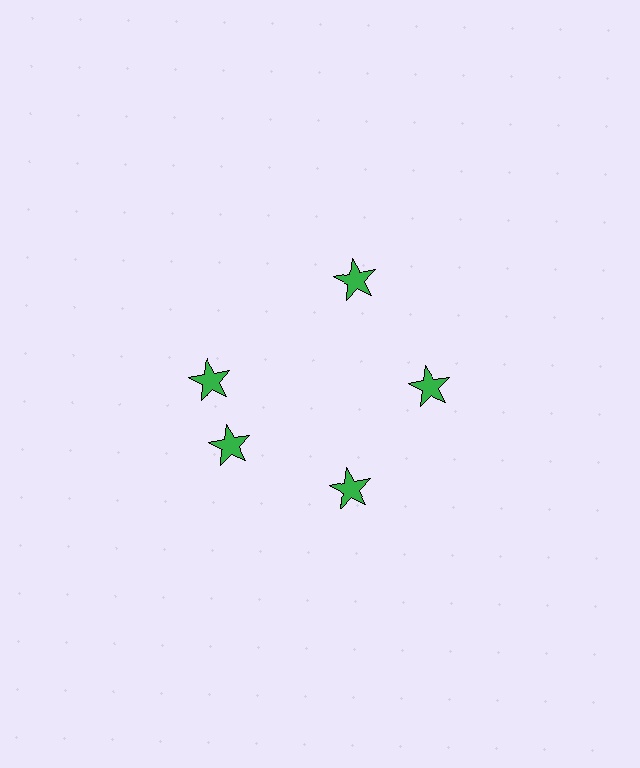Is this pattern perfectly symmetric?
No. The 5 green stars are arranged in a ring, but one element near the 10 o'clock position is rotated out of alignment along the ring, breaking the 5-fold rotational symmetry.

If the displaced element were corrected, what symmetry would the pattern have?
It would have 5-fold rotational symmetry — the pattern would map onto itself every 72 degrees.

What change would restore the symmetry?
The symmetry would be restored by rotating it back into even spacing with its neighbors so that all 5 stars sit at equal angles and equal distance from the center.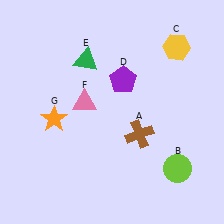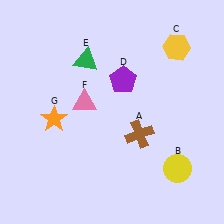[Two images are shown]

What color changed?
The circle (B) changed from lime in Image 1 to yellow in Image 2.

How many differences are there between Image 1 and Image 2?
There is 1 difference between the two images.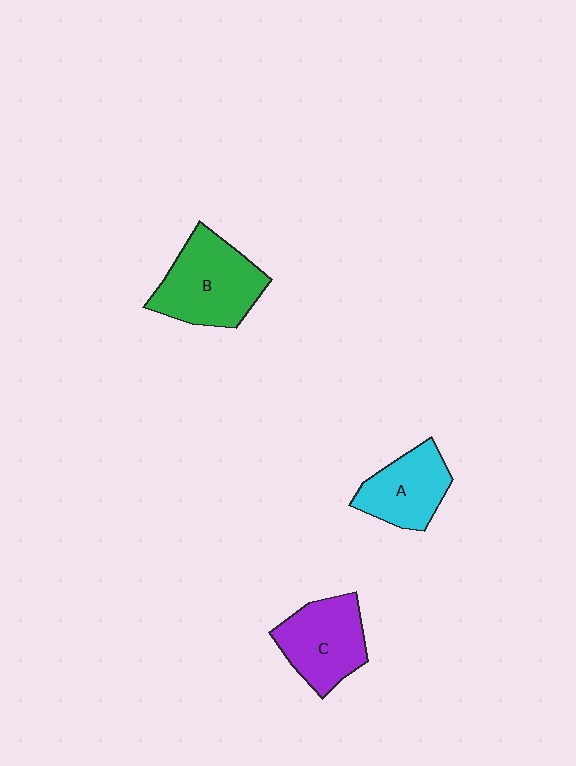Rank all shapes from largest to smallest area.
From largest to smallest: B (green), C (purple), A (cyan).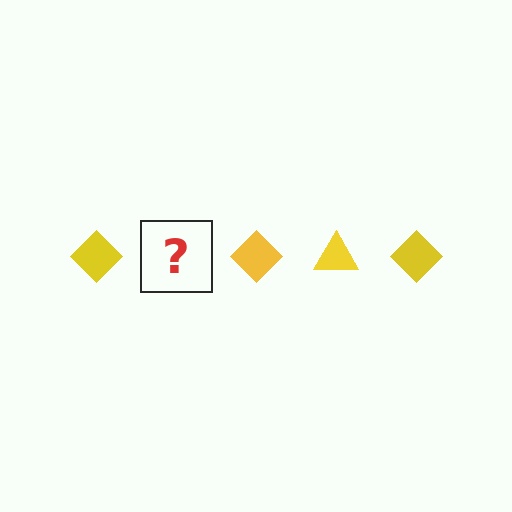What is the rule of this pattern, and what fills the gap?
The rule is that the pattern cycles through diamond, triangle shapes in yellow. The gap should be filled with a yellow triangle.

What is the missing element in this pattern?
The missing element is a yellow triangle.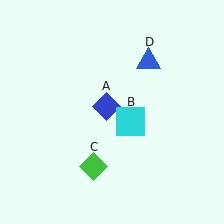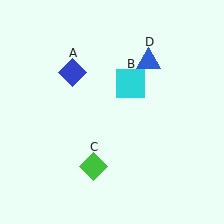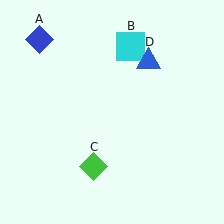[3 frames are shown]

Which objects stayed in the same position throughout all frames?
Green diamond (object C) and blue triangle (object D) remained stationary.